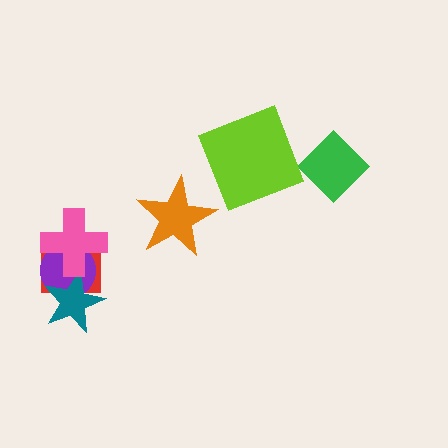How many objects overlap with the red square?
3 objects overlap with the red square.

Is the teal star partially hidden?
Yes, it is partially covered by another shape.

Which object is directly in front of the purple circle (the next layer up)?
The teal star is directly in front of the purple circle.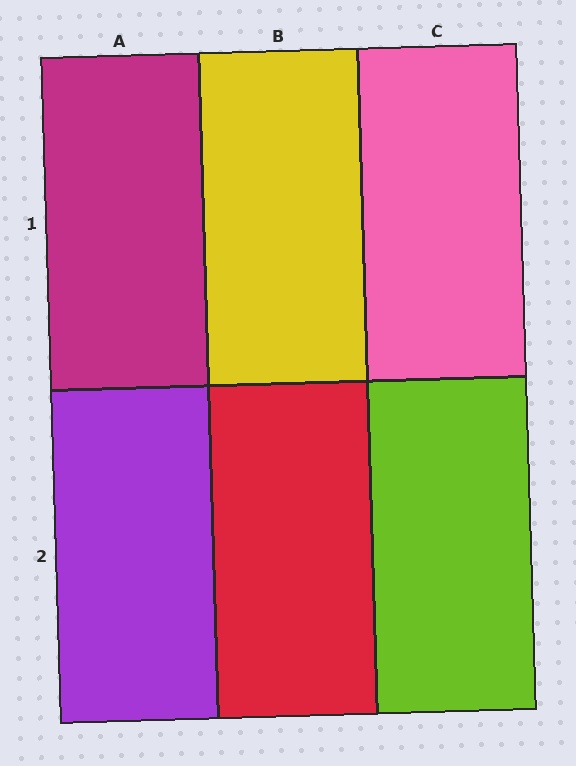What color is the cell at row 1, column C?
Pink.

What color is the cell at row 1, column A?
Magenta.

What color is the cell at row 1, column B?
Yellow.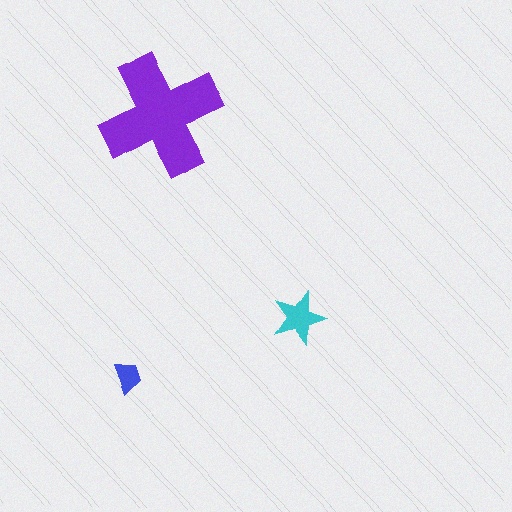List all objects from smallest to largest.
The blue trapezoid, the cyan star, the purple cross.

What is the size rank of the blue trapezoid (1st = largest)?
3rd.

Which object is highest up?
The purple cross is topmost.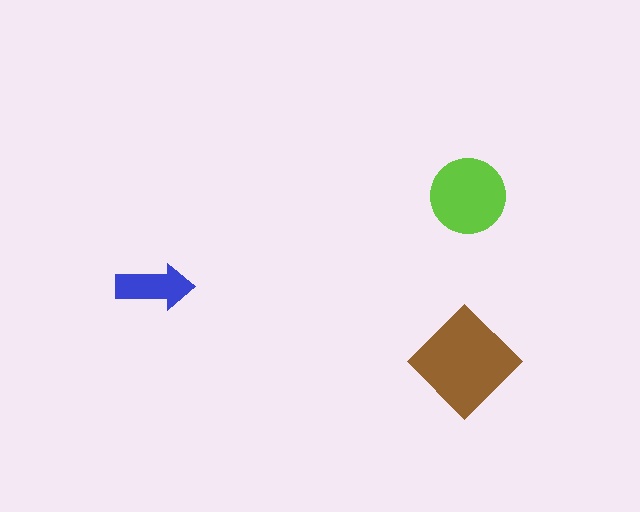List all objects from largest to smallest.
The brown diamond, the lime circle, the blue arrow.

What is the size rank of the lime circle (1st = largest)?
2nd.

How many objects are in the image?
There are 3 objects in the image.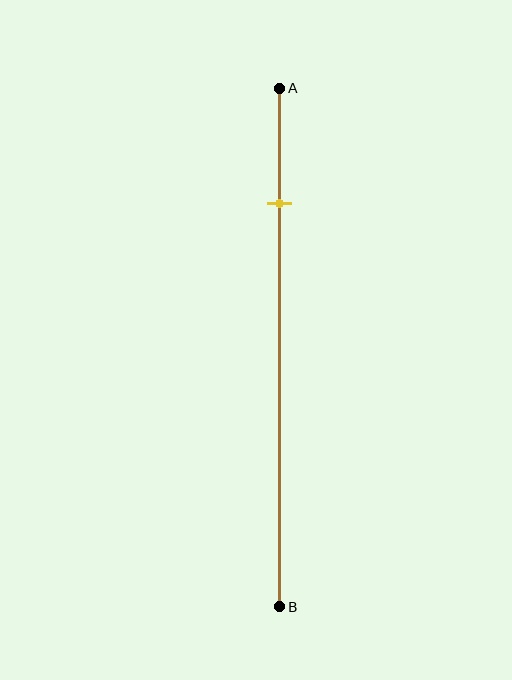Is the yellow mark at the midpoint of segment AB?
No, the mark is at about 20% from A, not at the 50% midpoint.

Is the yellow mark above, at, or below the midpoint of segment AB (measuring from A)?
The yellow mark is above the midpoint of segment AB.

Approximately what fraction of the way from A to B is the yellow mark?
The yellow mark is approximately 20% of the way from A to B.